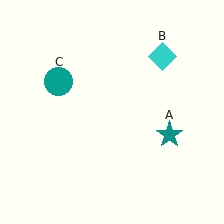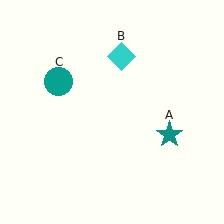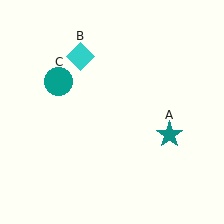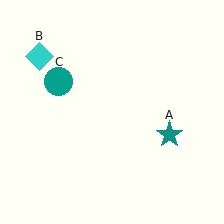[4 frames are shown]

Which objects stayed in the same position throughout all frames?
Teal star (object A) and teal circle (object C) remained stationary.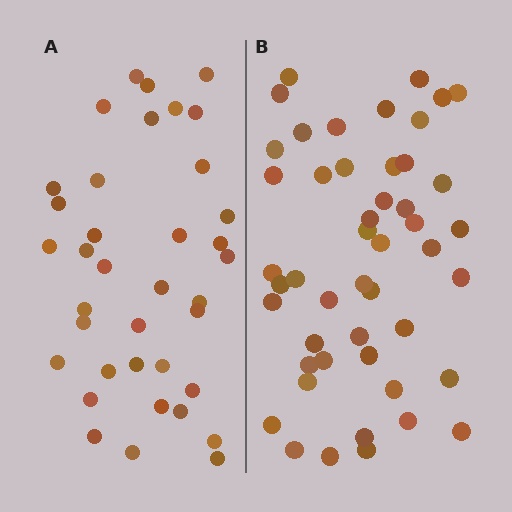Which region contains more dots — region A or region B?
Region B (the right region) has more dots.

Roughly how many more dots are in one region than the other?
Region B has roughly 12 or so more dots than region A.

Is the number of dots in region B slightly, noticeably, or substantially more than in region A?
Region B has noticeably more, but not dramatically so. The ratio is roughly 1.3 to 1.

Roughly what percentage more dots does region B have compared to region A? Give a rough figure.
About 30% more.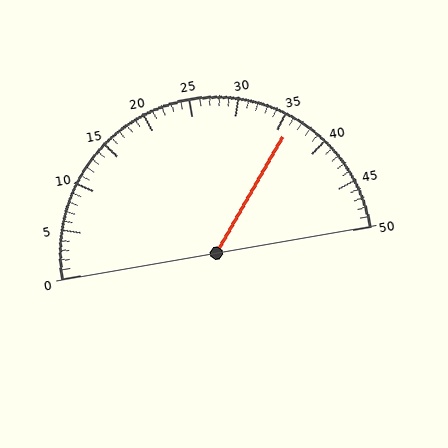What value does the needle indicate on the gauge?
The needle indicates approximately 36.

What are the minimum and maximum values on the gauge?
The gauge ranges from 0 to 50.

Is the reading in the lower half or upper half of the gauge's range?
The reading is in the upper half of the range (0 to 50).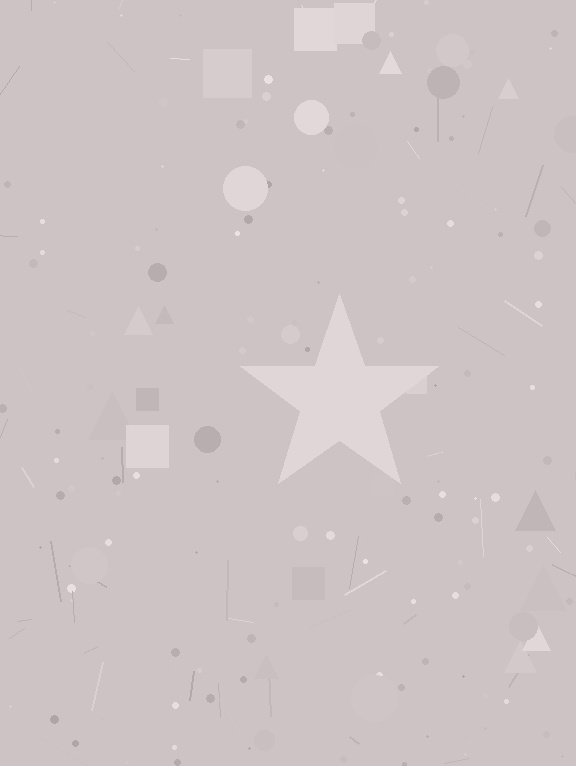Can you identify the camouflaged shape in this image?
The camouflaged shape is a star.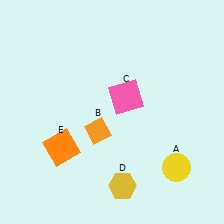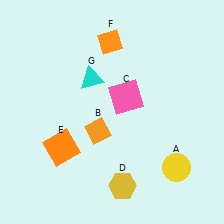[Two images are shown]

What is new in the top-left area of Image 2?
A cyan triangle (G) was added in the top-left area of Image 2.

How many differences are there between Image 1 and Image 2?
There are 2 differences between the two images.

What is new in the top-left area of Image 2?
An orange diamond (F) was added in the top-left area of Image 2.